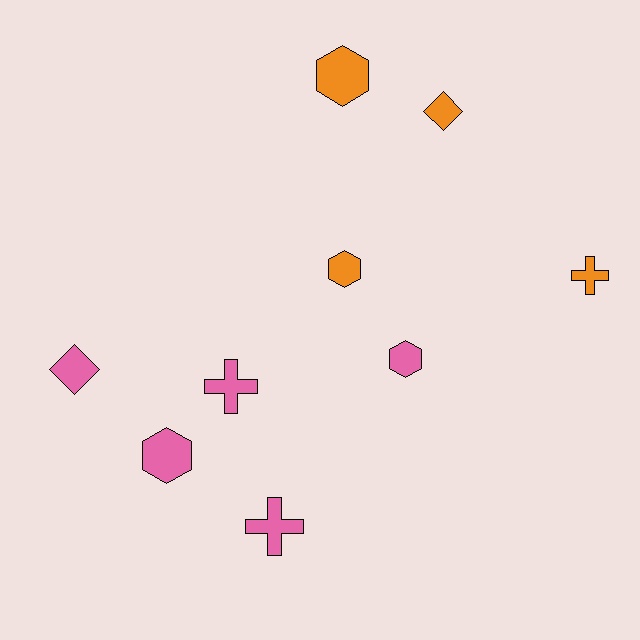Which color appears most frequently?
Pink, with 5 objects.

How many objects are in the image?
There are 9 objects.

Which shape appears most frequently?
Hexagon, with 4 objects.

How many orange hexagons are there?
There are 2 orange hexagons.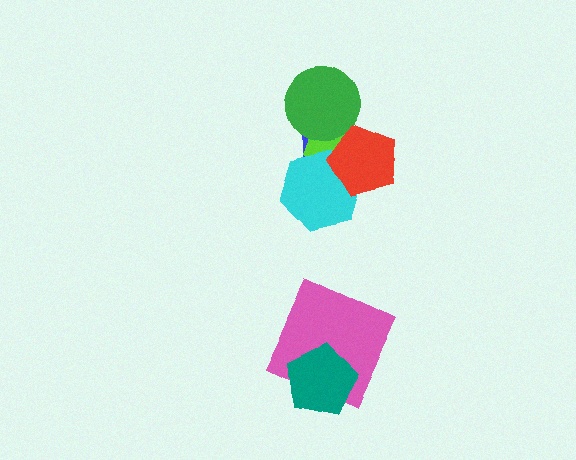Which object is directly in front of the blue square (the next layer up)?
The lime hexagon is directly in front of the blue square.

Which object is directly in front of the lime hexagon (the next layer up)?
The green circle is directly in front of the lime hexagon.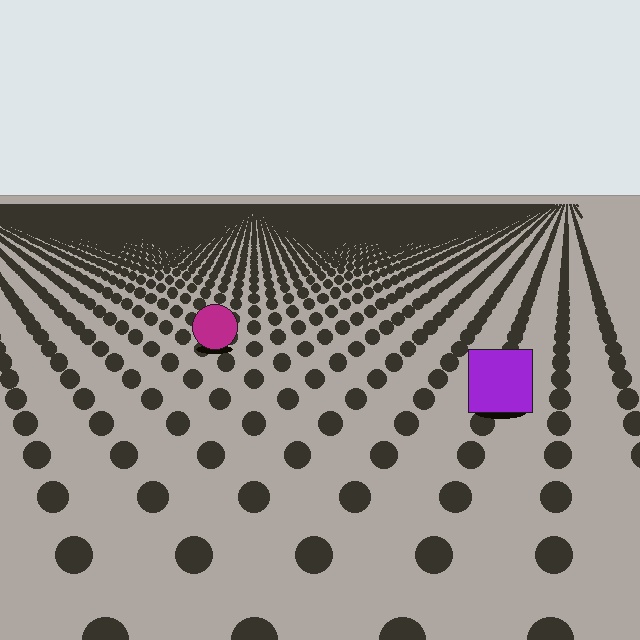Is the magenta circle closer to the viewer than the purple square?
No. The purple square is closer — you can tell from the texture gradient: the ground texture is coarser near it.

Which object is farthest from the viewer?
The magenta circle is farthest from the viewer. It appears smaller and the ground texture around it is denser.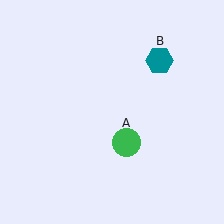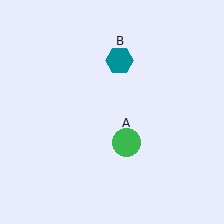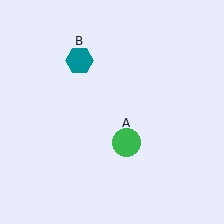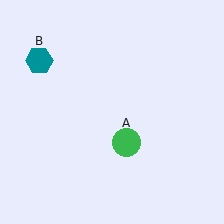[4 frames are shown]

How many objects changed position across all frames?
1 object changed position: teal hexagon (object B).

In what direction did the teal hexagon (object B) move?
The teal hexagon (object B) moved left.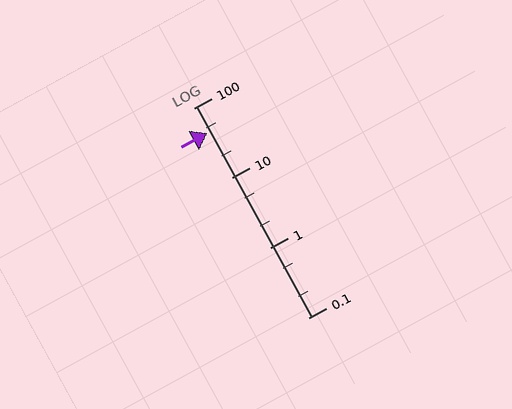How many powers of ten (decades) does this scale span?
The scale spans 3 decades, from 0.1 to 100.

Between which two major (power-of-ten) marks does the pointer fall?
The pointer is between 10 and 100.